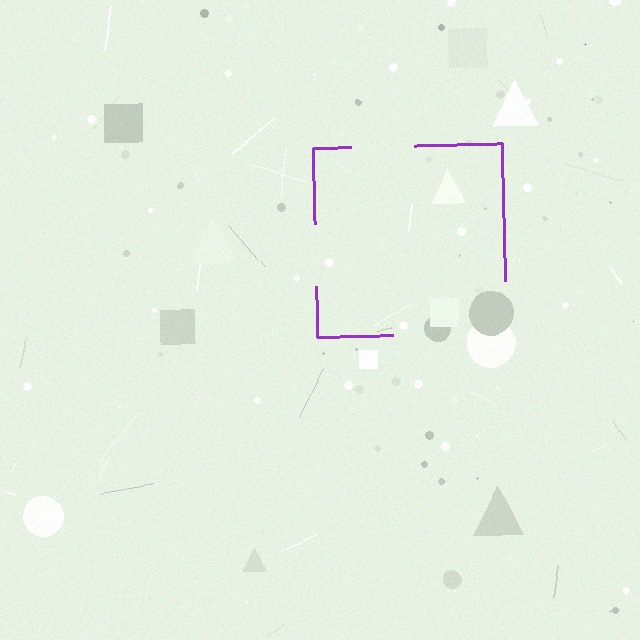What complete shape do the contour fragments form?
The contour fragments form a square.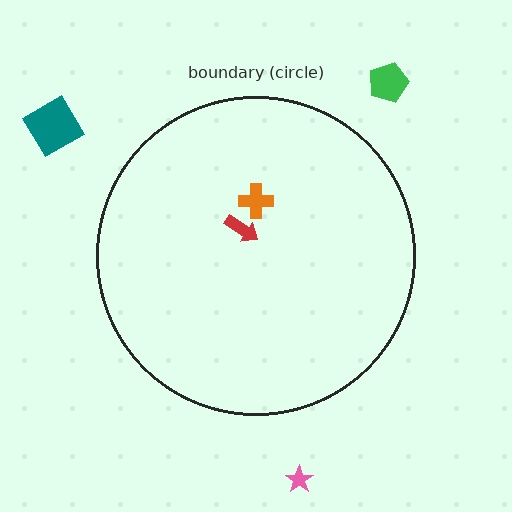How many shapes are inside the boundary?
2 inside, 3 outside.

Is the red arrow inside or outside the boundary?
Inside.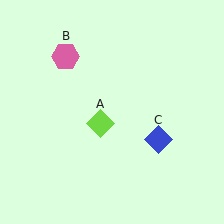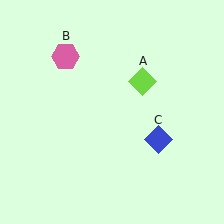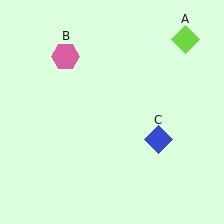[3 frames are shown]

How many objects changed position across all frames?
1 object changed position: lime diamond (object A).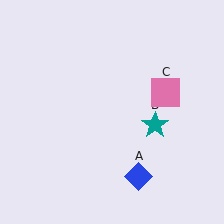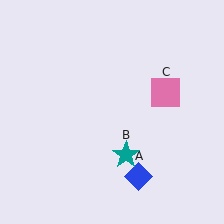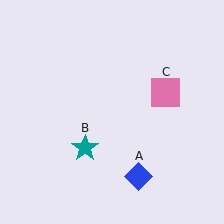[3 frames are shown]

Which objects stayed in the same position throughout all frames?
Blue diamond (object A) and pink square (object C) remained stationary.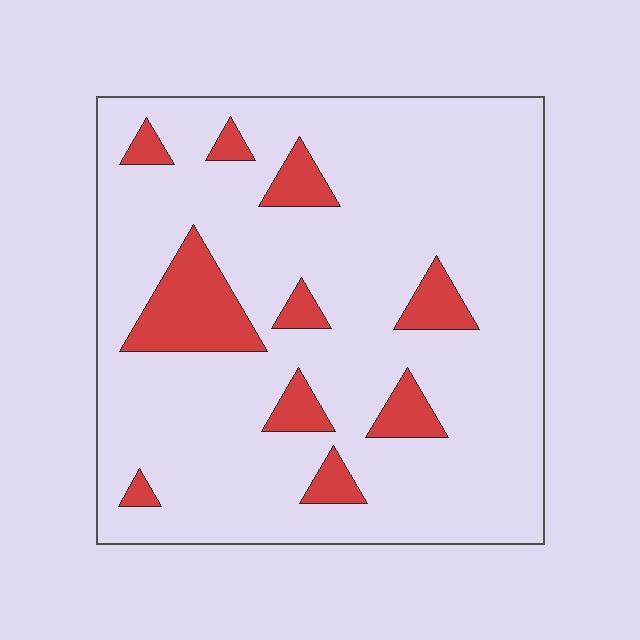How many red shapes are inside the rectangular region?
10.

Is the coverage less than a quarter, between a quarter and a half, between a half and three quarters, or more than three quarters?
Less than a quarter.